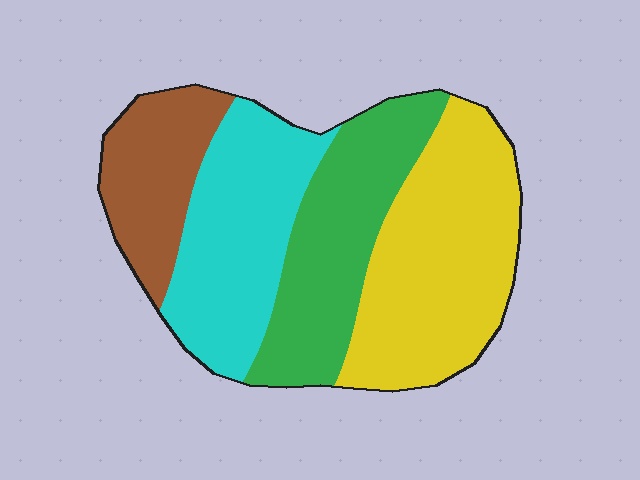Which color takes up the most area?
Yellow, at roughly 35%.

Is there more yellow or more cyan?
Yellow.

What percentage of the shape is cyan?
Cyan takes up between a quarter and a half of the shape.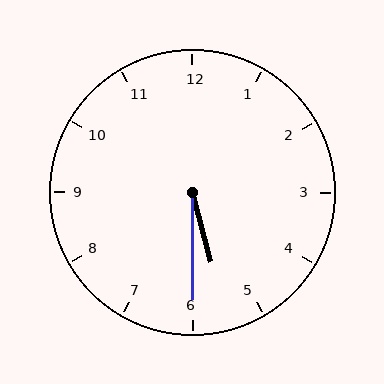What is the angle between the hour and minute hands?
Approximately 15 degrees.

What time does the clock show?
5:30.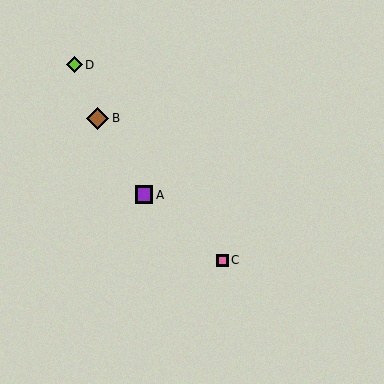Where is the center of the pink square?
The center of the pink square is at (222, 260).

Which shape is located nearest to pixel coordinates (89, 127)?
The brown diamond (labeled B) at (98, 118) is nearest to that location.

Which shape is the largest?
The brown diamond (labeled B) is the largest.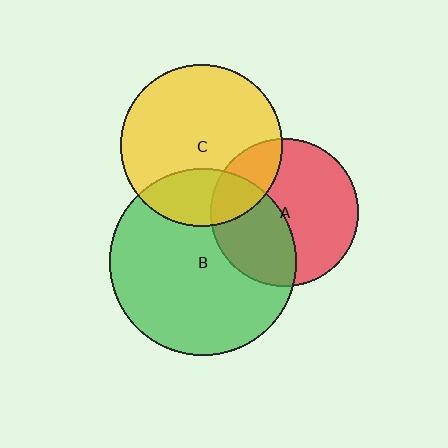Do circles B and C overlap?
Yes.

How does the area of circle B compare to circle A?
Approximately 1.6 times.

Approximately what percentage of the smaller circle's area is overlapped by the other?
Approximately 25%.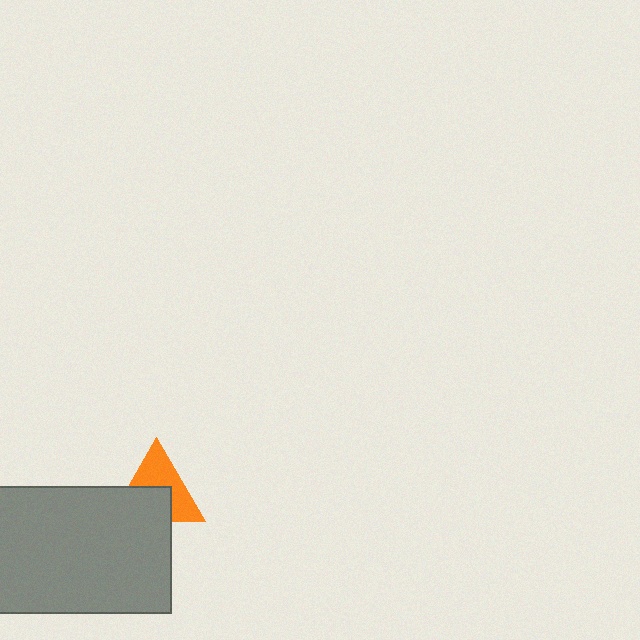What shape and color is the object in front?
The object in front is a gray rectangle.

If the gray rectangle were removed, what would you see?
You would see the complete orange triangle.